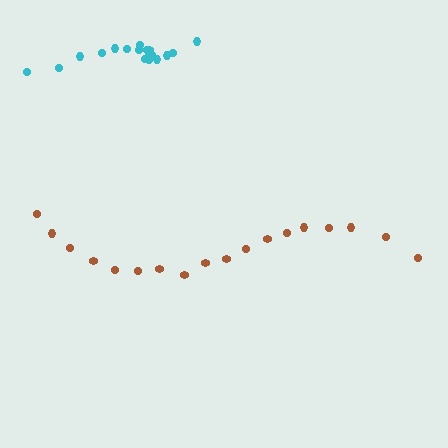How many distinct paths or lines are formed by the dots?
There are 2 distinct paths.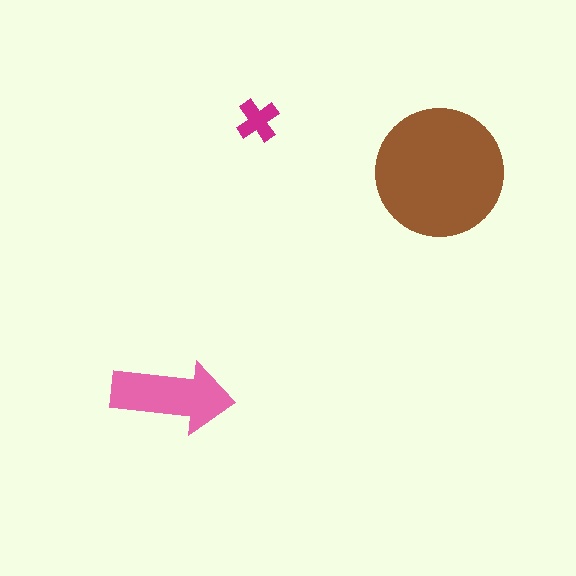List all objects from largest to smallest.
The brown circle, the pink arrow, the magenta cross.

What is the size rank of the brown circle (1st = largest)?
1st.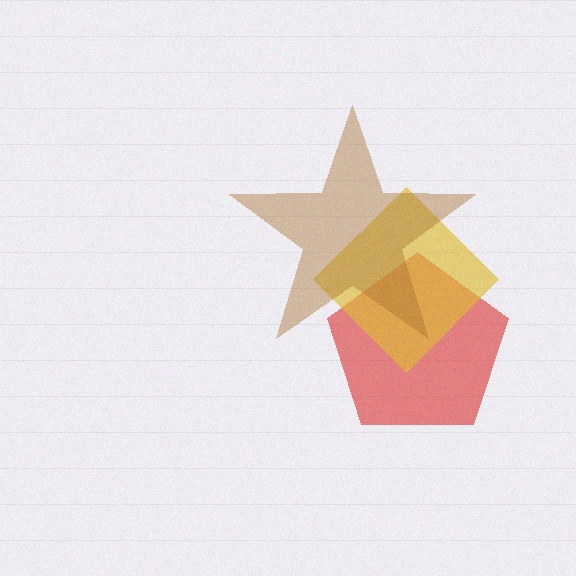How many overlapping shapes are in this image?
There are 3 overlapping shapes in the image.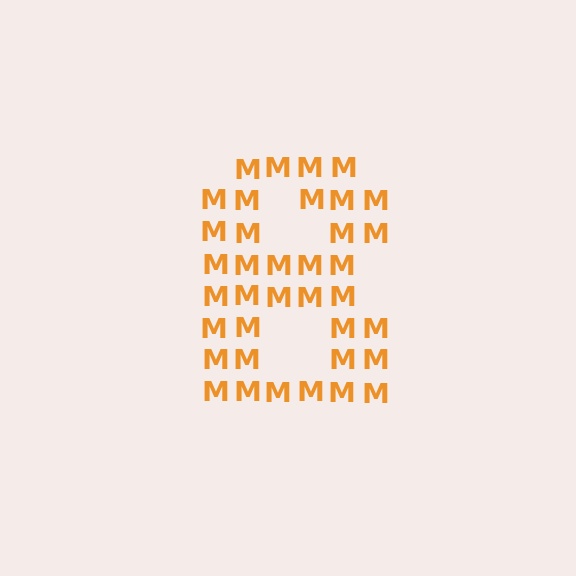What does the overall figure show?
The overall figure shows the digit 8.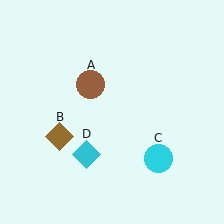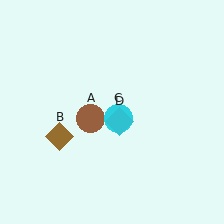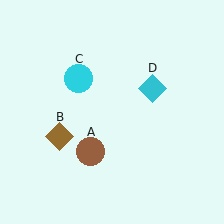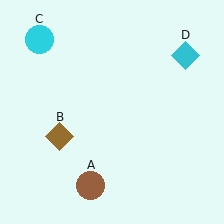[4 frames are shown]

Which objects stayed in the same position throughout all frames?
Brown diamond (object B) remained stationary.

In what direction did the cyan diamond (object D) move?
The cyan diamond (object D) moved up and to the right.